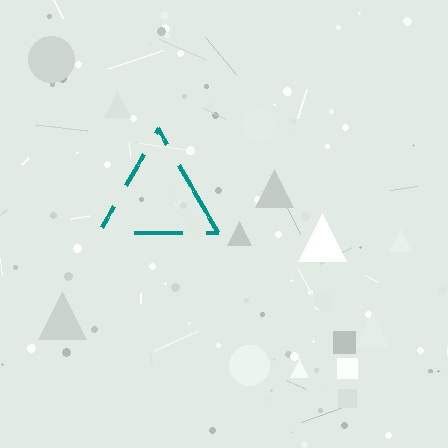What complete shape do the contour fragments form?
The contour fragments form a triangle.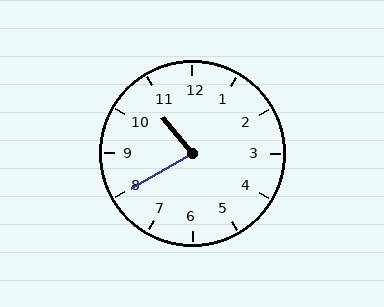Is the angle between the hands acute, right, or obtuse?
It is acute.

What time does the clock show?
10:40.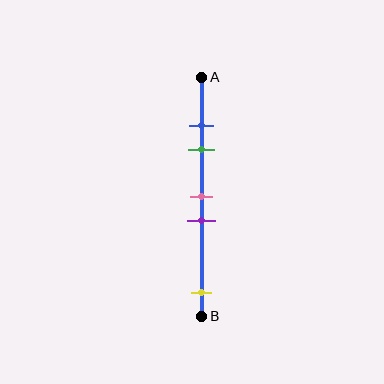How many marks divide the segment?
There are 5 marks dividing the segment.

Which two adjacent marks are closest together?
The blue and green marks are the closest adjacent pair.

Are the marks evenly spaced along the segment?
No, the marks are not evenly spaced.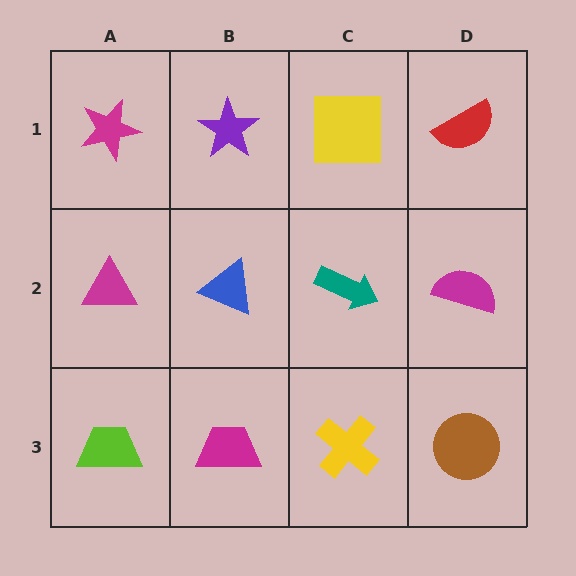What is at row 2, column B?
A blue triangle.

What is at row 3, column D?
A brown circle.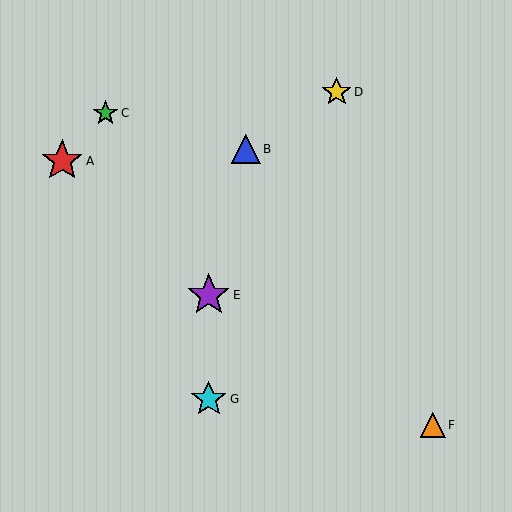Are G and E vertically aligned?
Yes, both are at x≈209.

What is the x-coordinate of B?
Object B is at x≈246.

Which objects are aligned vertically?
Objects E, G are aligned vertically.